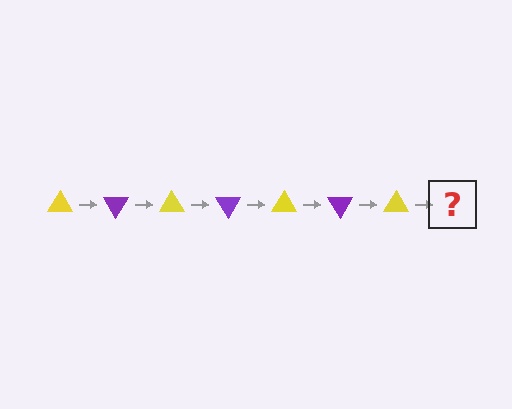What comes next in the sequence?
The next element should be a purple triangle, rotated 420 degrees from the start.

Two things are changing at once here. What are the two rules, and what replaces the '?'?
The two rules are that it rotates 60 degrees each step and the color cycles through yellow and purple. The '?' should be a purple triangle, rotated 420 degrees from the start.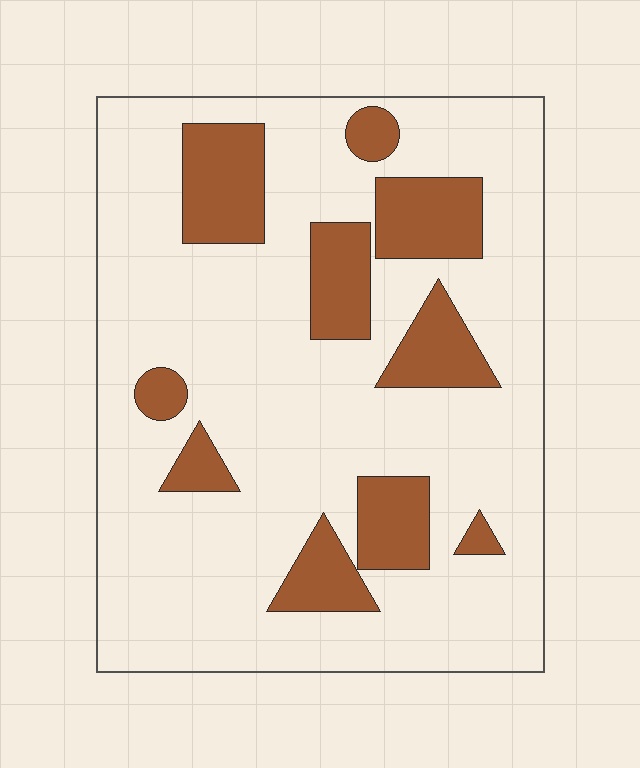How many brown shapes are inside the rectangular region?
10.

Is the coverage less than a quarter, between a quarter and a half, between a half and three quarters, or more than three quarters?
Less than a quarter.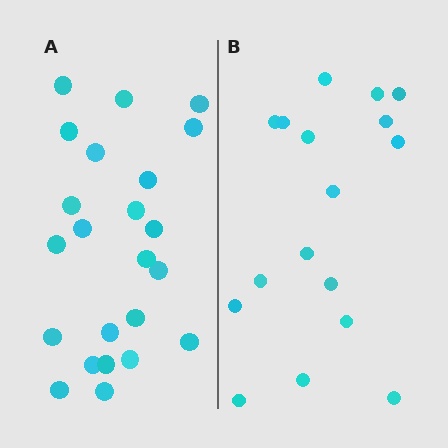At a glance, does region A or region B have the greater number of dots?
Region A (the left region) has more dots.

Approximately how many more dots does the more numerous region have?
Region A has about 6 more dots than region B.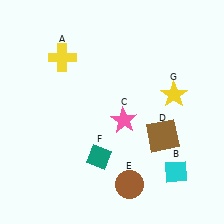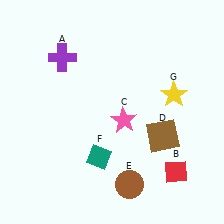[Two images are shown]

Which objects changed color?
A changed from yellow to purple. B changed from cyan to red.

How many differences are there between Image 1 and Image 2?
There are 2 differences between the two images.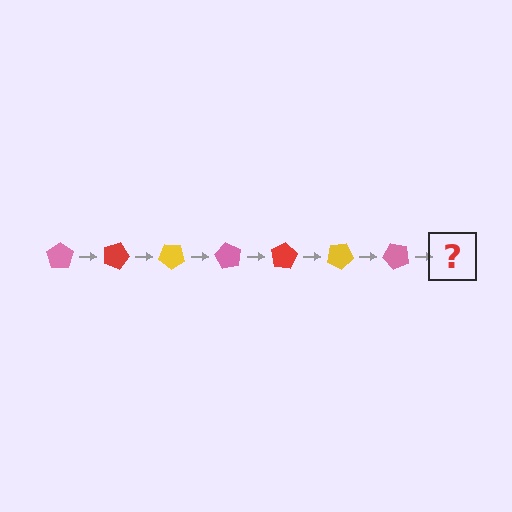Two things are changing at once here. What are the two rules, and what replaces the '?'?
The two rules are that it rotates 20 degrees each step and the color cycles through pink, red, and yellow. The '?' should be a red pentagon, rotated 140 degrees from the start.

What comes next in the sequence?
The next element should be a red pentagon, rotated 140 degrees from the start.